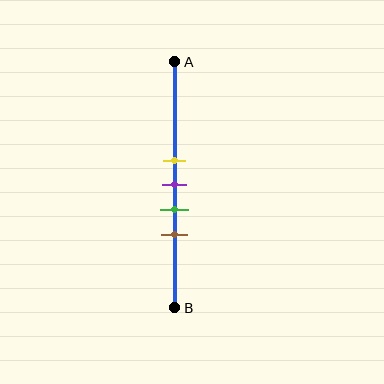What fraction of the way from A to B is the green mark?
The green mark is approximately 60% (0.6) of the way from A to B.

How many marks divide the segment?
There are 4 marks dividing the segment.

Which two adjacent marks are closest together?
The yellow and purple marks are the closest adjacent pair.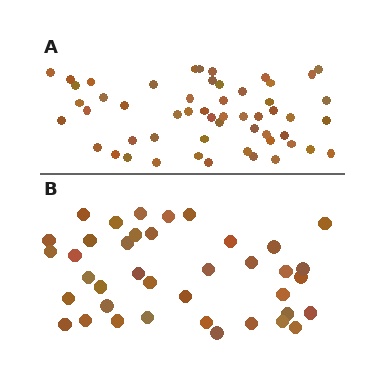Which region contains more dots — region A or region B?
Region A (the top region) has more dots.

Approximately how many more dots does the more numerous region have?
Region A has approximately 15 more dots than region B.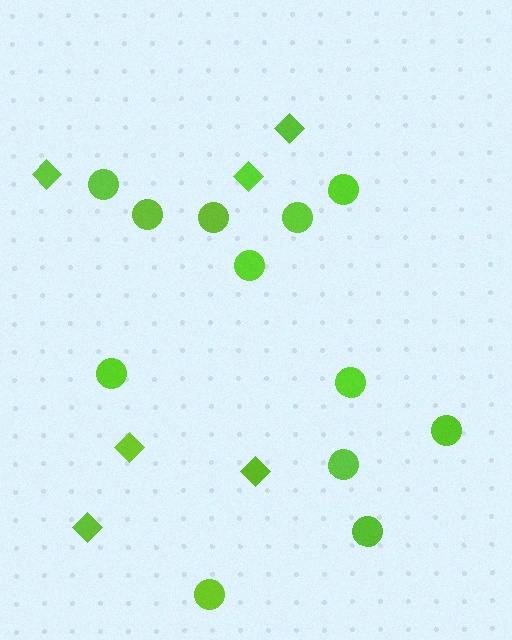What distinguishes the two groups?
There are 2 groups: one group of diamonds (6) and one group of circles (12).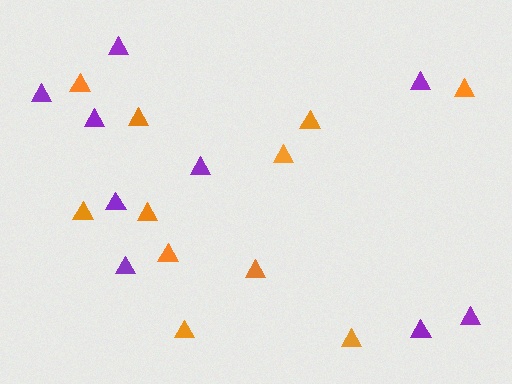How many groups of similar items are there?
There are 2 groups: one group of orange triangles (11) and one group of purple triangles (9).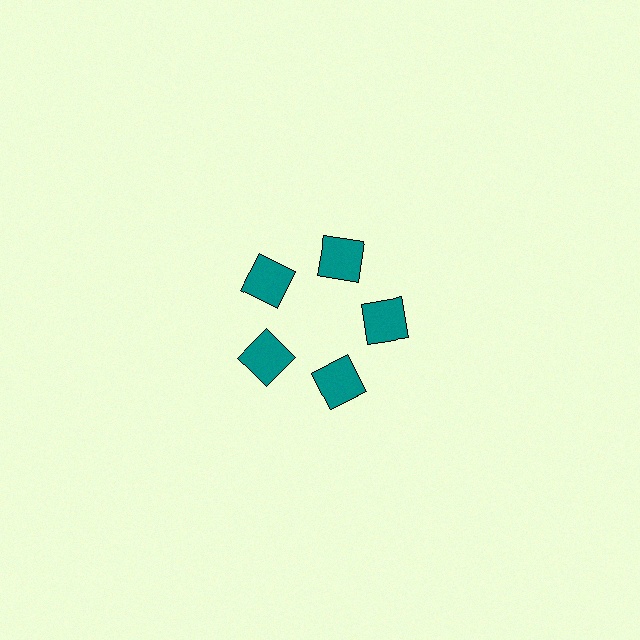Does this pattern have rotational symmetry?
Yes, this pattern has 5-fold rotational symmetry. It looks the same after rotating 72 degrees around the center.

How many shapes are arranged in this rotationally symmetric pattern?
There are 5 shapes, arranged in 5 groups of 1.